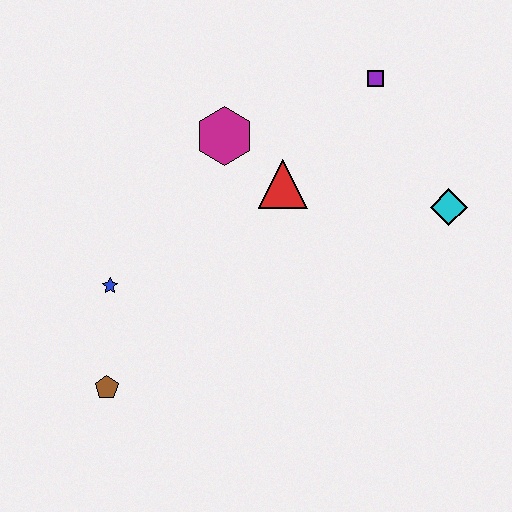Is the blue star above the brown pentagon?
Yes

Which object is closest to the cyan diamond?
The purple square is closest to the cyan diamond.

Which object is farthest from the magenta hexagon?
The brown pentagon is farthest from the magenta hexagon.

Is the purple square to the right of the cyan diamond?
No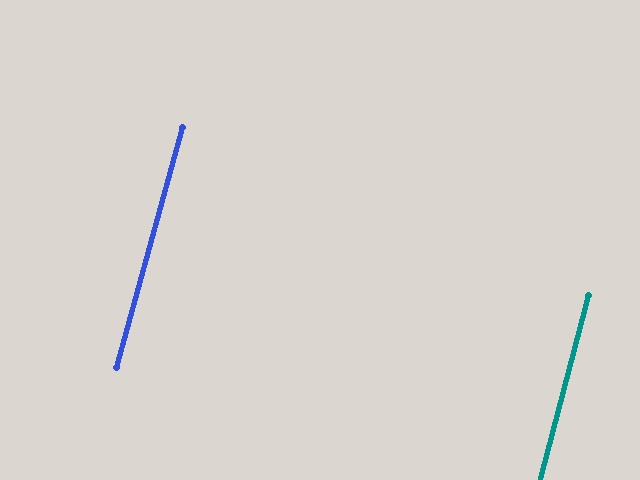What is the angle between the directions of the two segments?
Approximately 1 degree.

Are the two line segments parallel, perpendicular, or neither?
Parallel — their directions differ by only 0.9°.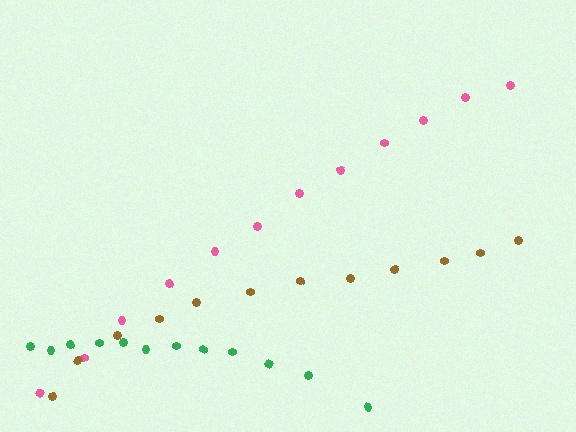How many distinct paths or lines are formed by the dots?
There are 3 distinct paths.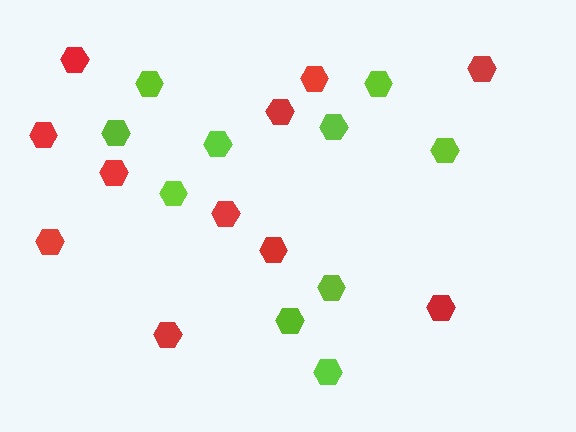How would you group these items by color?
There are 2 groups: one group of red hexagons (11) and one group of lime hexagons (10).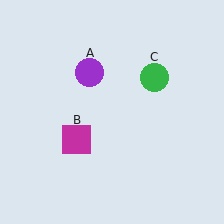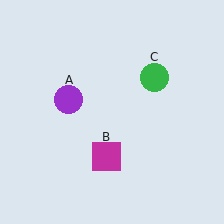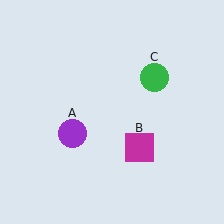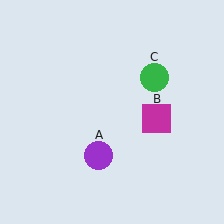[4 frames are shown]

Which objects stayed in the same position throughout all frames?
Green circle (object C) remained stationary.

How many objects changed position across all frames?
2 objects changed position: purple circle (object A), magenta square (object B).